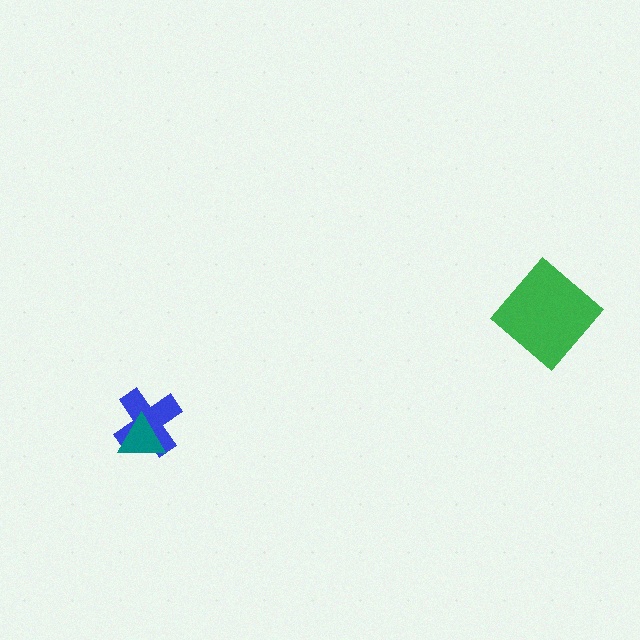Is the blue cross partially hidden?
Yes, it is partially covered by another shape.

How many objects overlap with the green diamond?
0 objects overlap with the green diamond.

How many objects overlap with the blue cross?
1 object overlaps with the blue cross.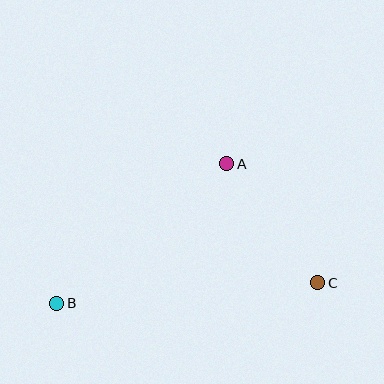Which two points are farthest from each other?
Points B and C are farthest from each other.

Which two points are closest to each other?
Points A and C are closest to each other.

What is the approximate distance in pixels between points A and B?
The distance between A and B is approximately 220 pixels.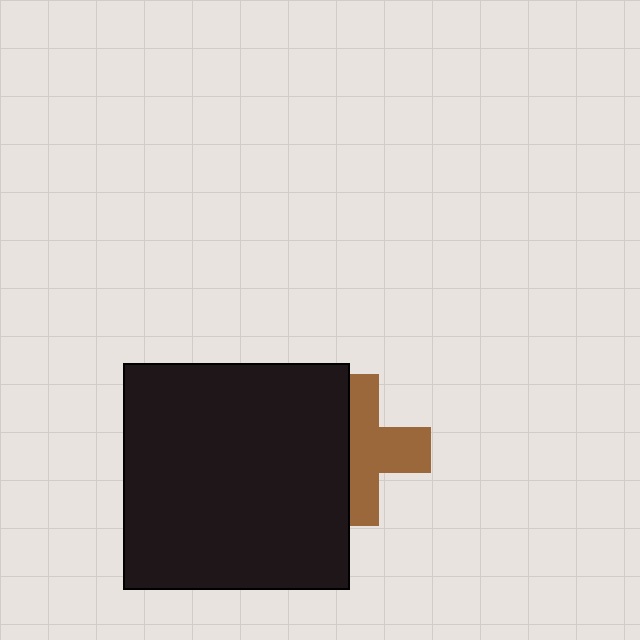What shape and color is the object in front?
The object in front is a black rectangle.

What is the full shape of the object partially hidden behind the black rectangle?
The partially hidden object is a brown cross.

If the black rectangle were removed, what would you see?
You would see the complete brown cross.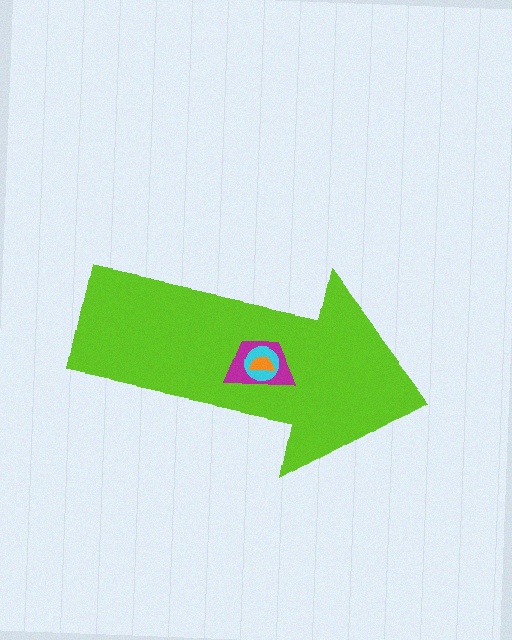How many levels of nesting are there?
4.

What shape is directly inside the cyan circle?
The orange semicircle.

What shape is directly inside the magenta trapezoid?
The cyan circle.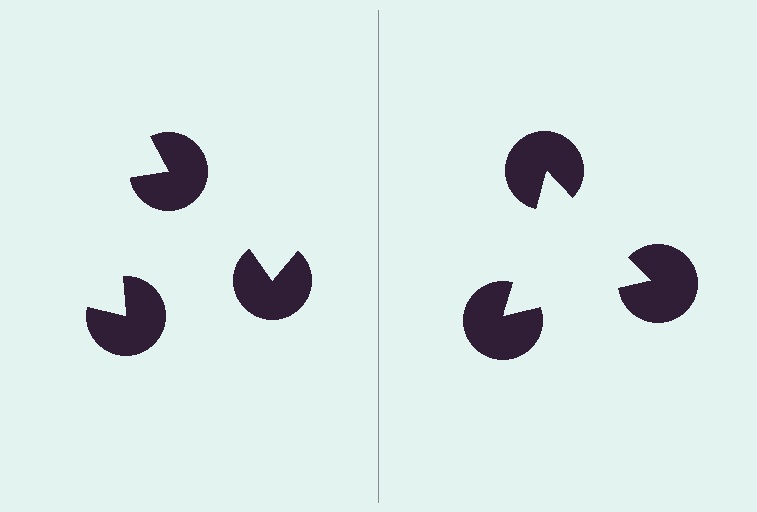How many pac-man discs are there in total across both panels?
6 — 3 on each side.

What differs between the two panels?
The pac-man discs are positioned identically on both sides; only the wedge orientations differ. On the right they align to a triangle; on the left they are misaligned.